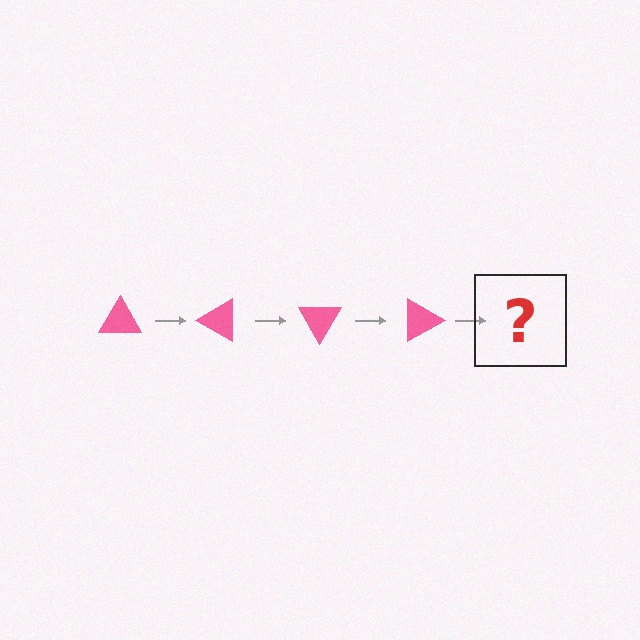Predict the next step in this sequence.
The next step is a pink triangle rotated 120 degrees.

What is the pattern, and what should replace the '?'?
The pattern is that the triangle rotates 30 degrees each step. The '?' should be a pink triangle rotated 120 degrees.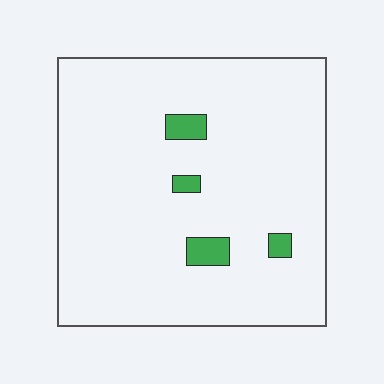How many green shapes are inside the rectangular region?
4.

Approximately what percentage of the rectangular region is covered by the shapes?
Approximately 5%.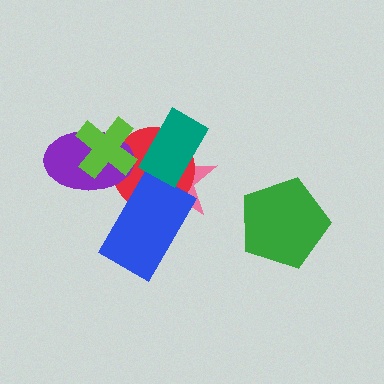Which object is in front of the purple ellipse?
The lime cross is in front of the purple ellipse.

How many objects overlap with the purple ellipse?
2 objects overlap with the purple ellipse.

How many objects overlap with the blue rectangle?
2 objects overlap with the blue rectangle.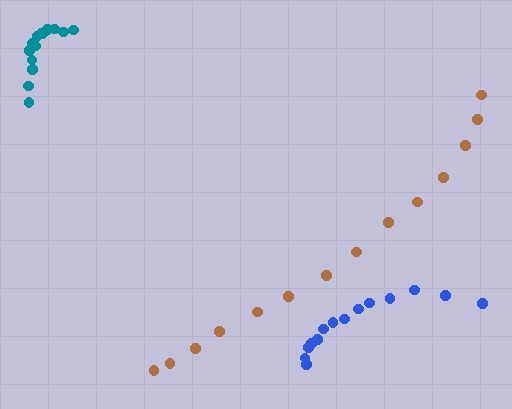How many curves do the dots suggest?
There are 3 distinct paths.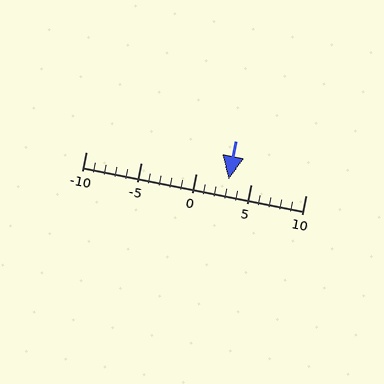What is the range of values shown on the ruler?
The ruler shows values from -10 to 10.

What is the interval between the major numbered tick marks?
The major tick marks are spaced 5 units apart.